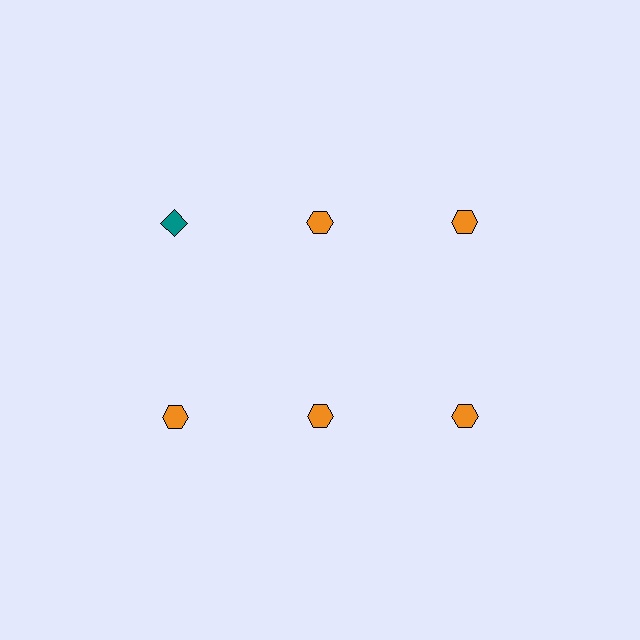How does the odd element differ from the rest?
It differs in both color (teal instead of orange) and shape (diamond instead of hexagon).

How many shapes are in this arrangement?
There are 6 shapes arranged in a grid pattern.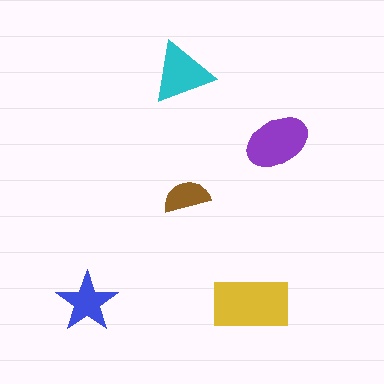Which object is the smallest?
The brown semicircle.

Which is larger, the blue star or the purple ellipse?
The purple ellipse.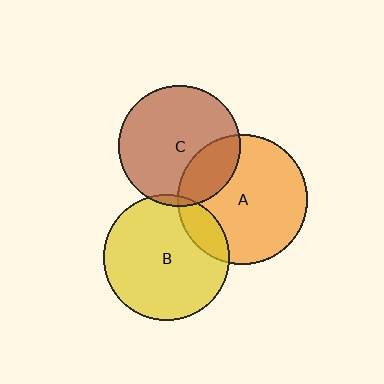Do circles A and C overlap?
Yes.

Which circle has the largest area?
Circle A (orange).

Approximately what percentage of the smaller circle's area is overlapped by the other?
Approximately 25%.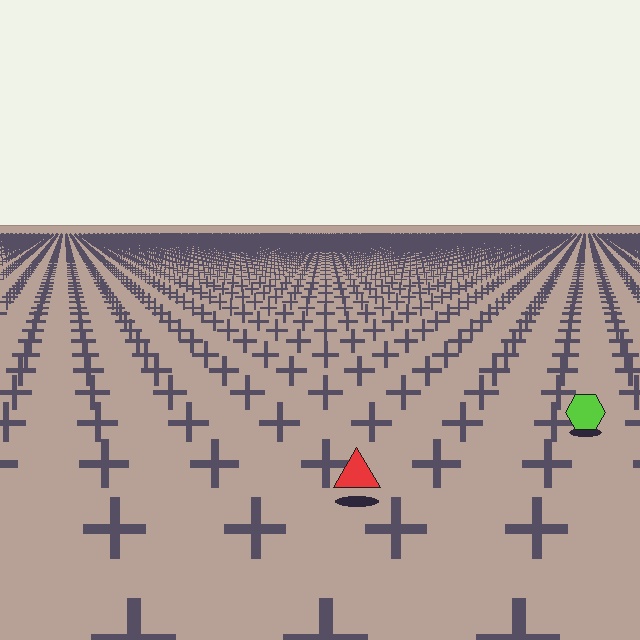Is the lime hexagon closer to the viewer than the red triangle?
No. The red triangle is closer — you can tell from the texture gradient: the ground texture is coarser near it.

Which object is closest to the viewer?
The red triangle is closest. The texture marks near it are larger and more spread out.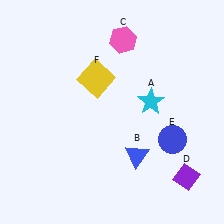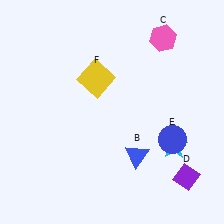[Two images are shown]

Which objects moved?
The objects that moved are: the cyan star (A), the pink hexagon (C).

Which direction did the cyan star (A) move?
The cyan star (A) moved down.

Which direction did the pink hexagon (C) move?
The pink hexagon (C) moved right.